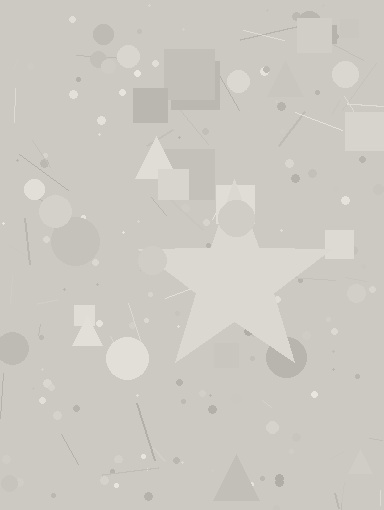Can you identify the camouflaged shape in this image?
The camouflaged shape is a star.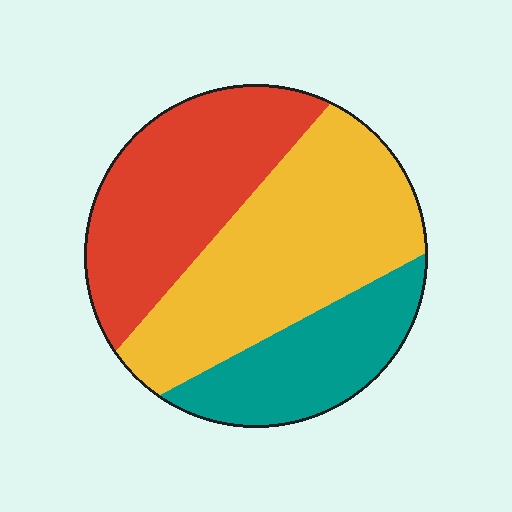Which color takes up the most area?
Yellow, at roughly 45%.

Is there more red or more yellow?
Yellow.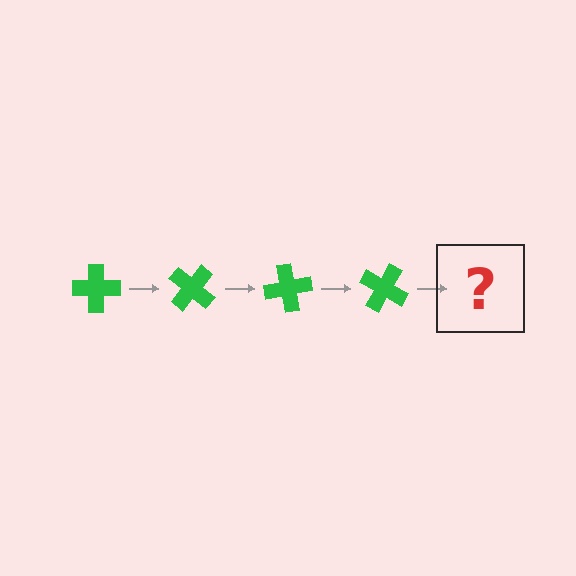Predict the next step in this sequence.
The next step is a green cross rotated 160 degrees.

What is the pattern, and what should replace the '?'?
The pattern is that the cross rotates 40 degrees each step. The '?' should be a green cross rotated 160 degrees.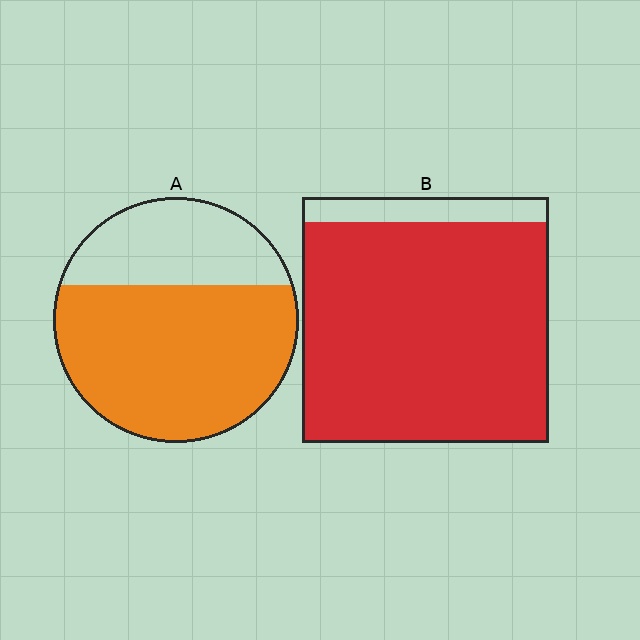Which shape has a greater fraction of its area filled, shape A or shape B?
Shape B.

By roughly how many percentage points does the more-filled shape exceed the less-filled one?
By roughly 20 percentage points (B over A).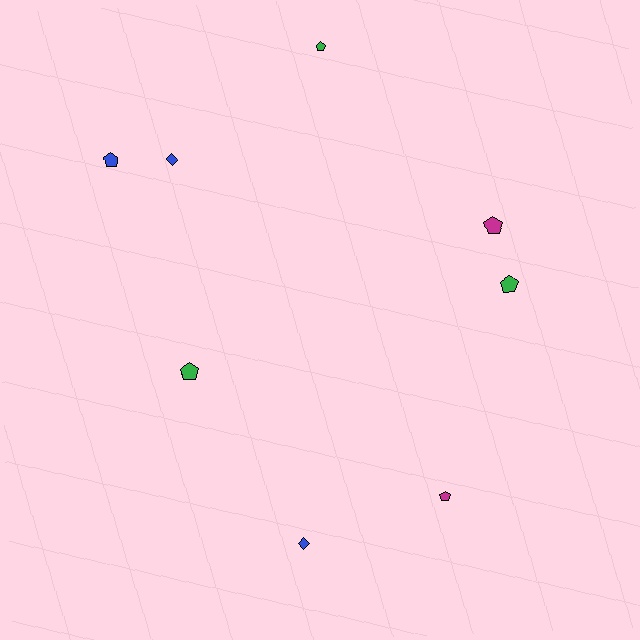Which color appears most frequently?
Blue, with 3 objects.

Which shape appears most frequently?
Pentagon, with 6 objects.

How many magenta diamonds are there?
There are no magenta diamonds.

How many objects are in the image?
There are 8 objects.